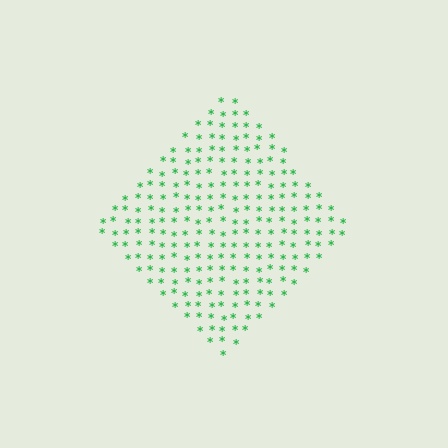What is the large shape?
The large shape is a diamond.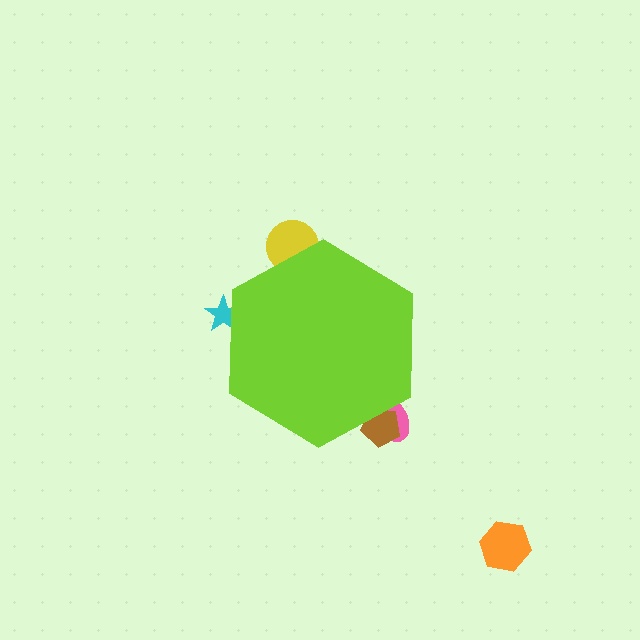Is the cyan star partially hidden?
Yes, the cyan star is partially hidden behind the lime hexagon.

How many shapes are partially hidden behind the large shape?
4 shapes are partially hidden.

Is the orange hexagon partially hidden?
No, the orange hexagon is fully visible.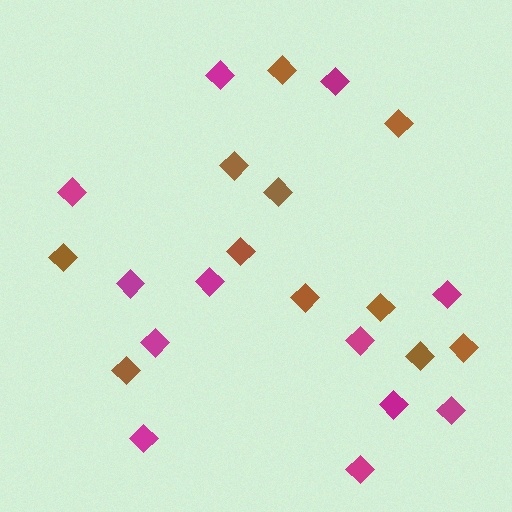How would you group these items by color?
There are 2 groups: one group of brown diamonds (11) and one group of magenta diamonds (12).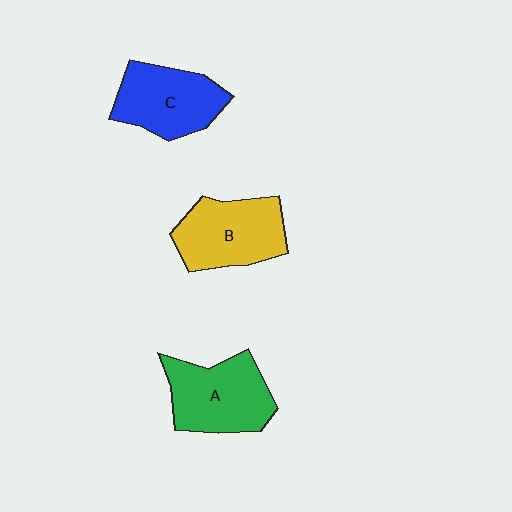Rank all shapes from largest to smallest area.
From largest to smallest: A (green), B (yellow), C (blue).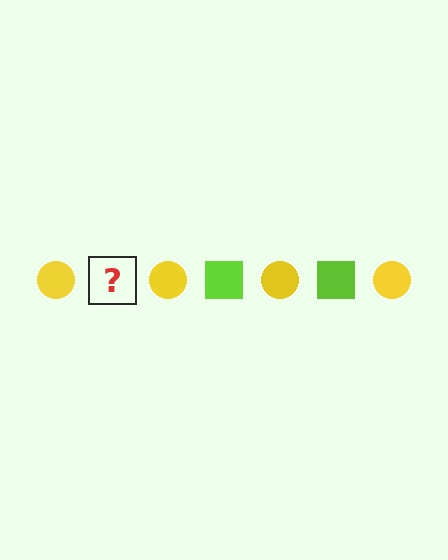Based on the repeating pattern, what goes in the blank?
The blank should be a lime square.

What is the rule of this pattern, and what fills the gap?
The rule is that the pattern alternates between yellow circle and lime square. The gap should be filled with a lime square.